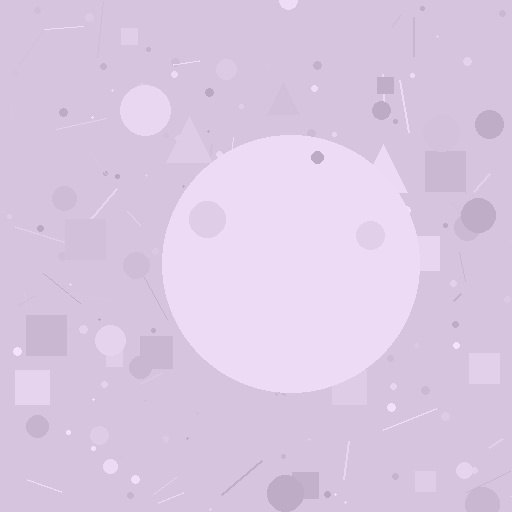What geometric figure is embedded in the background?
A circle is embedded in the background.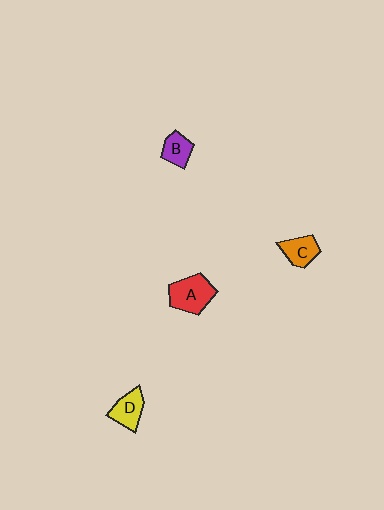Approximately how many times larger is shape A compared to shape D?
Approximately 1.4 times.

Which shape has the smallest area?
Shape B (purple).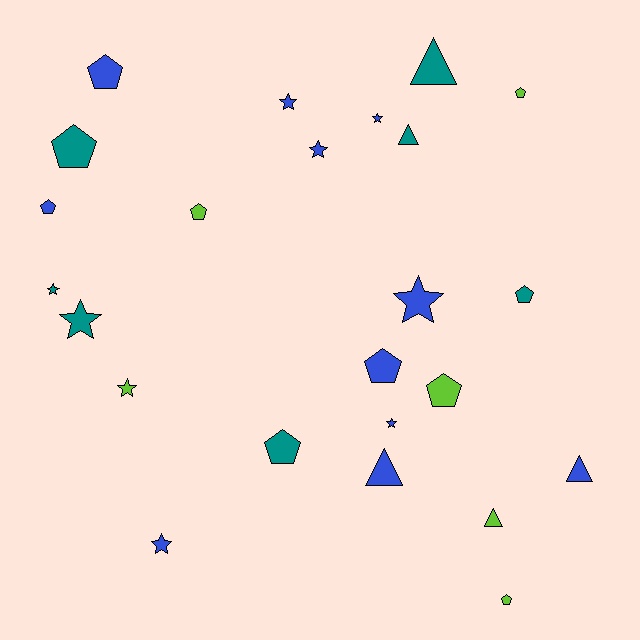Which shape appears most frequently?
Pentagon, with 10 objects.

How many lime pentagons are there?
There are 4 lime pentagons.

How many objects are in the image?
There are 24 objects.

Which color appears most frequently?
Blue, with 11 objects.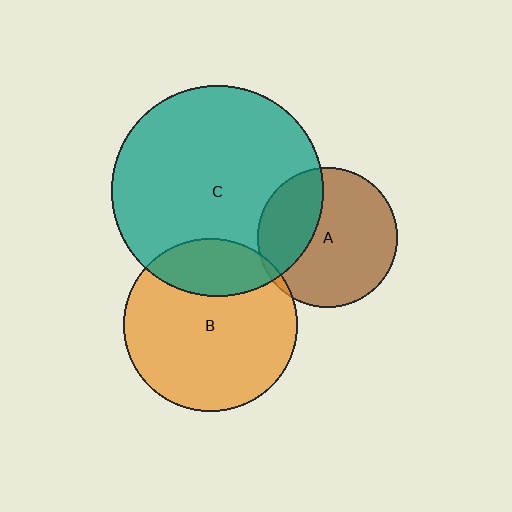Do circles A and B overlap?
Yes.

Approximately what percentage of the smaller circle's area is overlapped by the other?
Approximately 5%.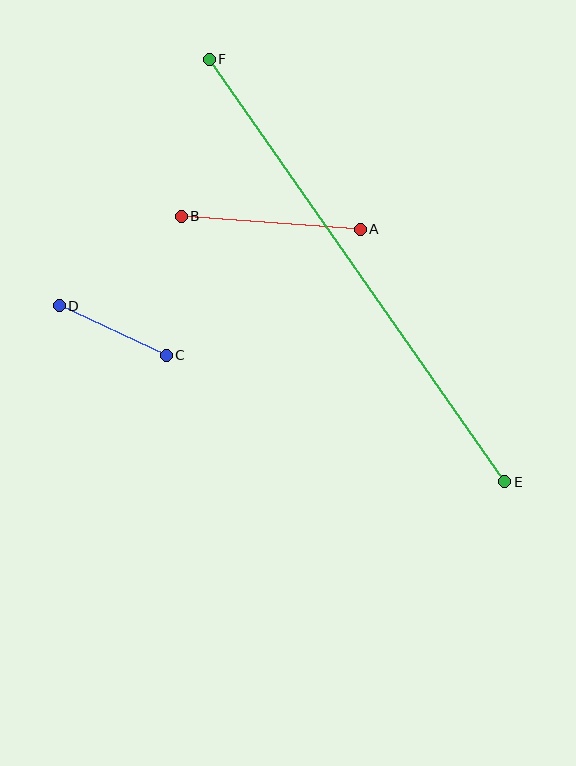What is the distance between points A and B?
The distance is approximately 179 pixels.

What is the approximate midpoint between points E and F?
The midpoint is at approximately (357, 271) pixels.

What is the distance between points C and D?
The distance is approximately 118 pixels.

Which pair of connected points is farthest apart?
Points E and F are farthest apart.